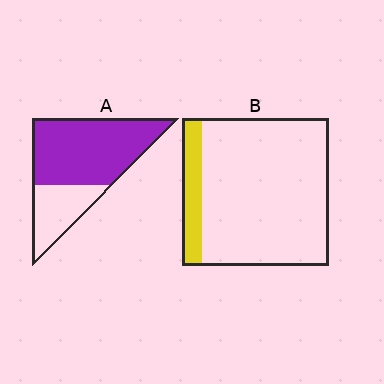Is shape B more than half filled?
No.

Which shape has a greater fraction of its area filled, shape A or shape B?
Shape A.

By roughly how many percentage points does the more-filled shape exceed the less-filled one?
By roughly 55 percentage points (A over B).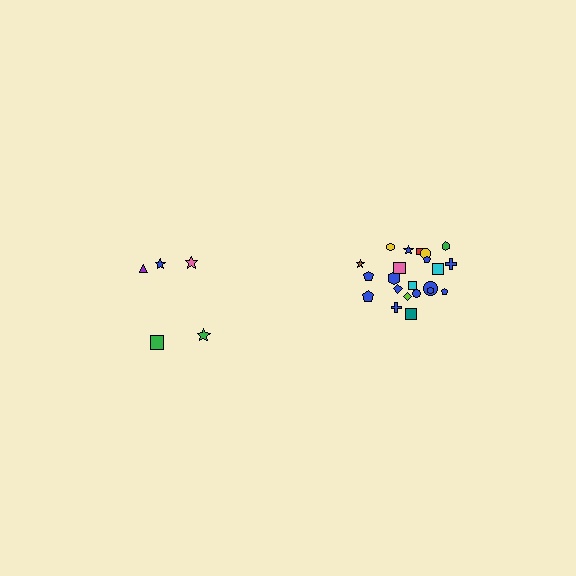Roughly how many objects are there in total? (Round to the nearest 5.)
Roughly 25 objects in total.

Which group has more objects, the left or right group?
The right group.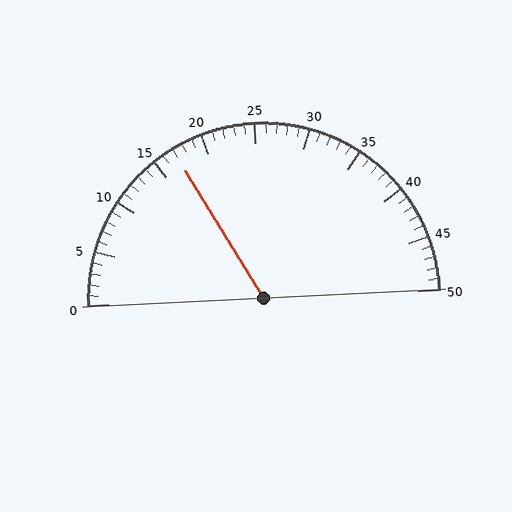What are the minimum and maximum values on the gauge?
The gauge ranges from 0 to 50.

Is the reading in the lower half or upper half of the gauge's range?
The reading is in the lower half of the range (0 to 50).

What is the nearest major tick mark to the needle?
The nearest major tick mark is 15.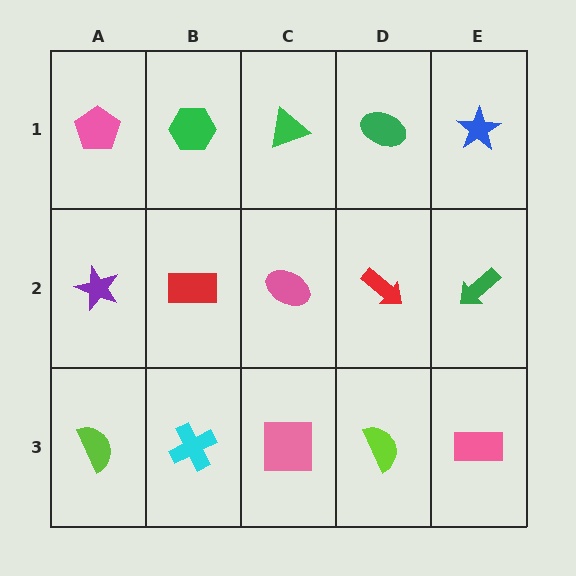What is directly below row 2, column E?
A pink rectangle.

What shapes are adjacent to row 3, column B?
A red rectangle (row 2, column B), a lime semicircle (row 3, column A), a pink square (row 3, column C).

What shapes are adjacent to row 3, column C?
A pink ellipse (row 2, column C), a cyan cross (row 3, column B), a lime semicircle (row 3, column D).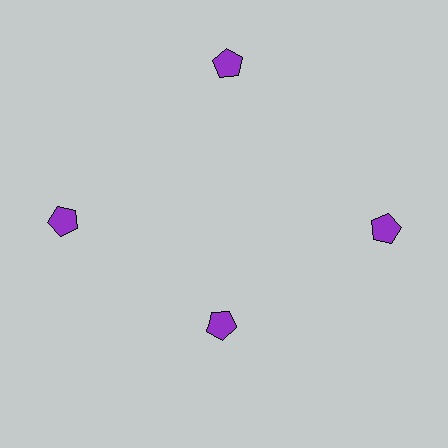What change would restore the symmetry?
The symmetry would be restored by moving it outward, back onto the ring so that all 4 pentagons sit at equal angles and equal distance from the center.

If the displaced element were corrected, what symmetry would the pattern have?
It would have 4-fold rotational symmetry — the pattern would map onto itself every 90 degrees.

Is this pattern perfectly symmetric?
No. The 4 purple pentagons are arranged in a ring, but one element near the 6 o'clock position is pulled inward toward the center, breaking the 4-fold rotational symmetry.